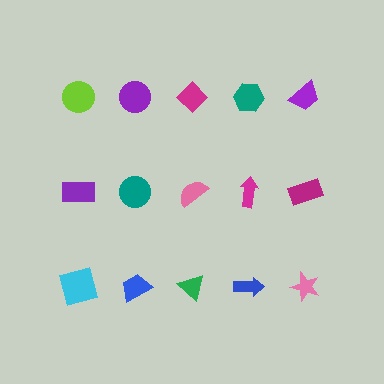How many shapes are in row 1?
5 shapes.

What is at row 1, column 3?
A magenta diamond.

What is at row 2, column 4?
A magenta arrow.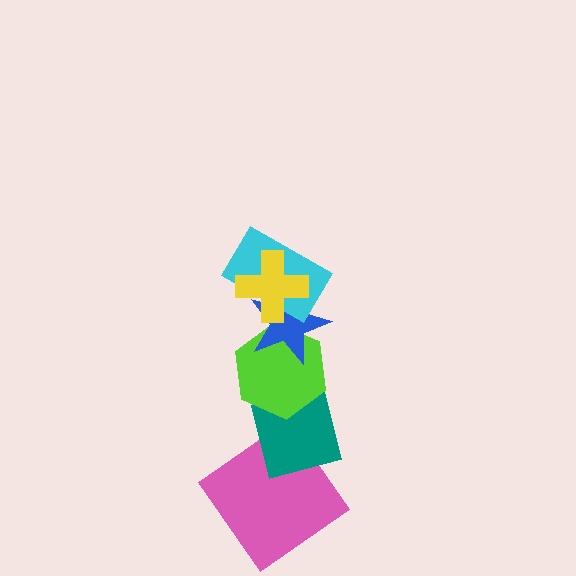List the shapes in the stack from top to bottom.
From top to bottom: the yellow cross, the cyan rectangle, the blue star, the lime hexagon, the teal square, the pink diamond.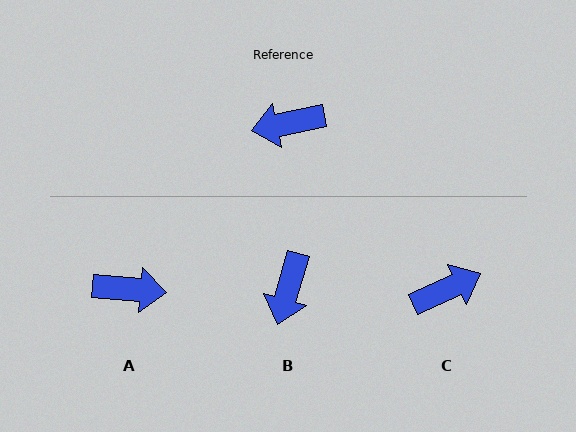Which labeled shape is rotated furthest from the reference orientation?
C, about 166 degrees away.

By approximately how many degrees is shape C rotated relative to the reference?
Approximately 166 degrees clockwise.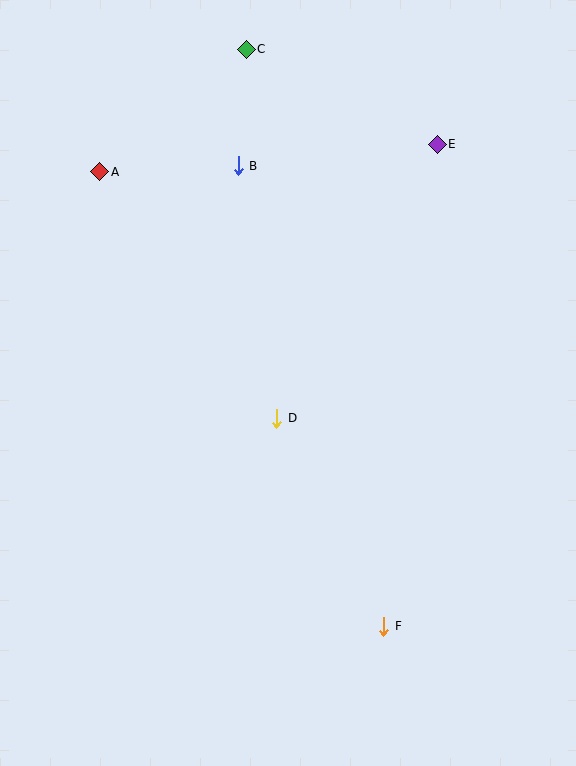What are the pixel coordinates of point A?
Point A is at (100, 172).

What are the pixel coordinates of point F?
Point F is at (384, 626).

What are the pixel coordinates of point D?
Point D is at (277, 418).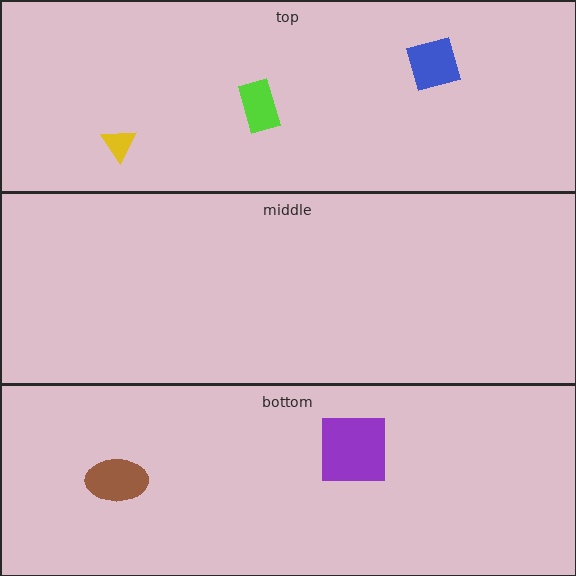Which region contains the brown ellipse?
The bottom region.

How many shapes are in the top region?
3.